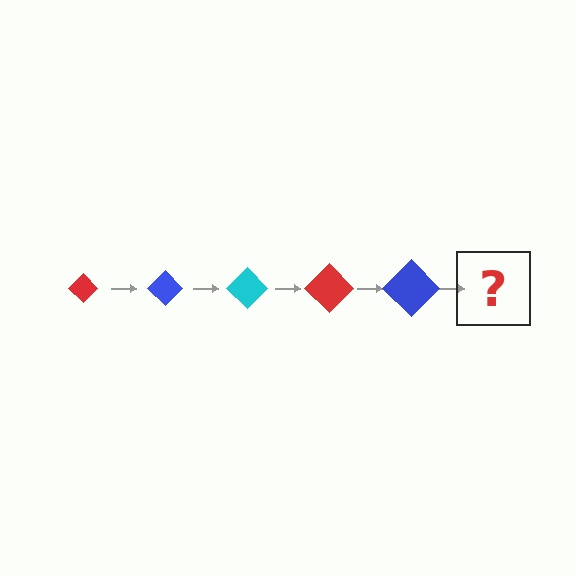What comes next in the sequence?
The next element should be a cyan diamond, larger than the previous one.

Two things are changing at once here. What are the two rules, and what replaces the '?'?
The two rules are that the diamond grows larger each step and the color cycles through red, blue, and cyan. The '?' should be a cyan diamond, larger than the previous one.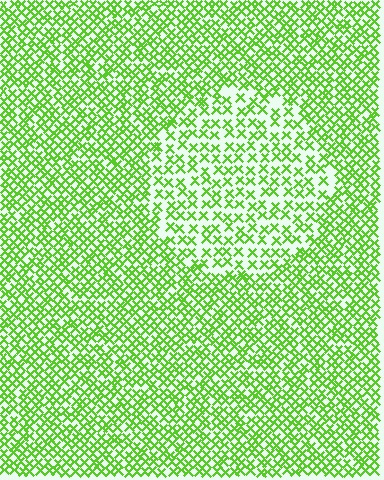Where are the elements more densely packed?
The elements are more densely packed outside the circle boundary.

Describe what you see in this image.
The image contains small lime elements arranged at two different densities. A circle-shaped region is visible where the elements are less densely packed than the surrounding area.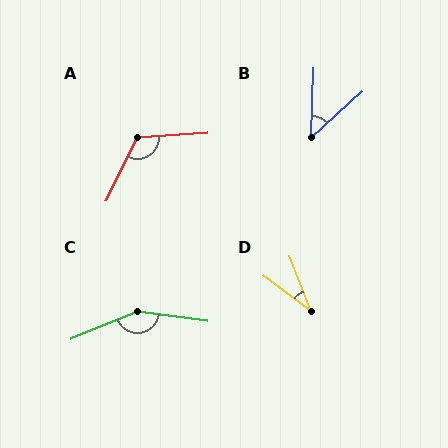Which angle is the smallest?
D, at approximately 32 degrees.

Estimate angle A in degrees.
Approximately 121 degrees.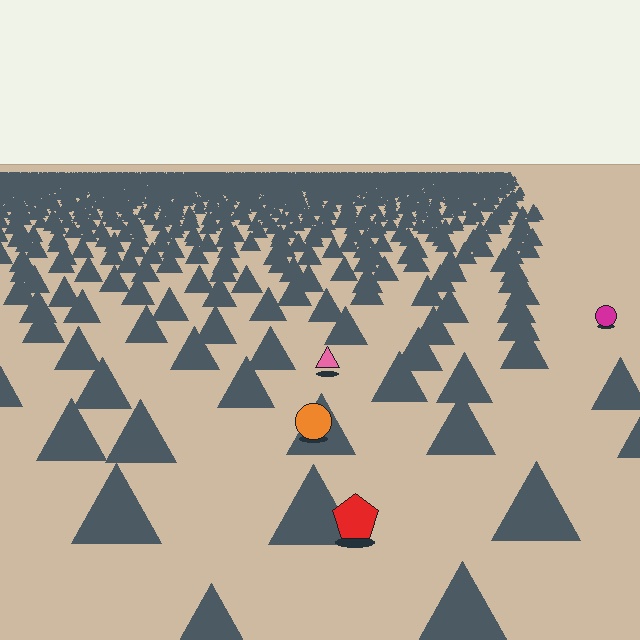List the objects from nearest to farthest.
From nearest to farthest: the red pentagon, the orange circle, the pink triangle, the magenta circle.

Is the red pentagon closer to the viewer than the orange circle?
Yes. The red pentagon is closer — you can tell from the texture gradient: the ground texture is coarser near it.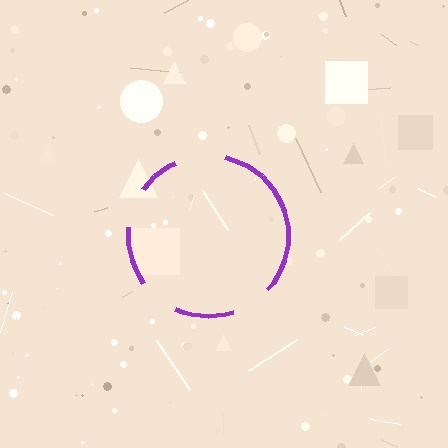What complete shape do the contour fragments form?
The contour fragments form a circle.